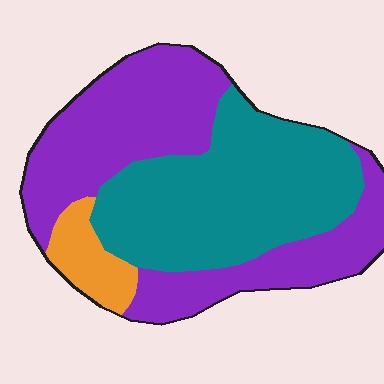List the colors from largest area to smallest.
From largest to smallest: purple, teal, orange.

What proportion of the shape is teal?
Teal covers 44% of the shape.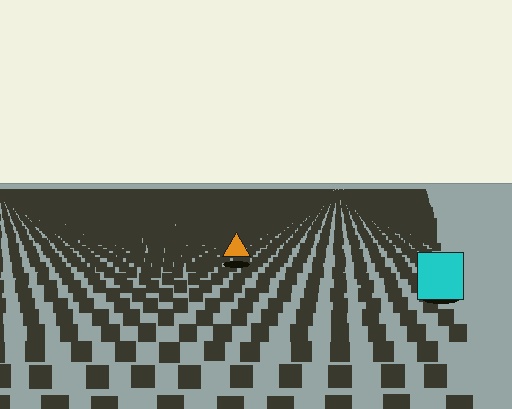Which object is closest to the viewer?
The cyan square is closest. The texture marks near it are larger and more spread out.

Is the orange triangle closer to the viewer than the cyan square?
No. The cyan square is closer — you can tell from the texture gradient: the ground texture is coarser near it.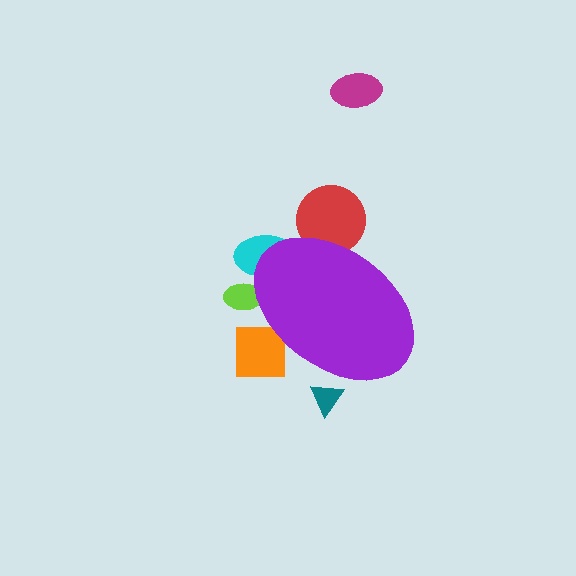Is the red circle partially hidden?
Yes, the red circle is partially hidden behind the purple ellipse.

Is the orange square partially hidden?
Yes, the orange square is partially hidden behind the purple ellipse.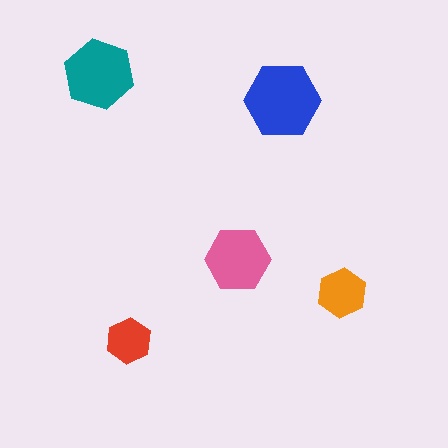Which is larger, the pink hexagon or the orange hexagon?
The pink one.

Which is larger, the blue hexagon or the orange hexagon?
The blue one.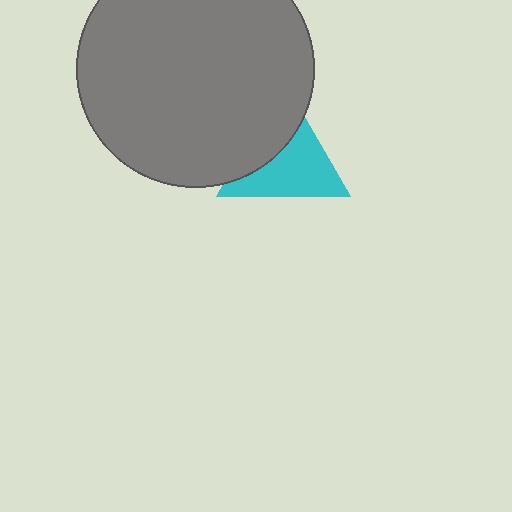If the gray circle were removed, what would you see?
You would see the complete cyan triangle.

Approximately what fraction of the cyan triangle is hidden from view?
Roughly 39% of the cyan triangle is hidden behind the gray circle.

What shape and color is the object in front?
The object in front is a gray circle.